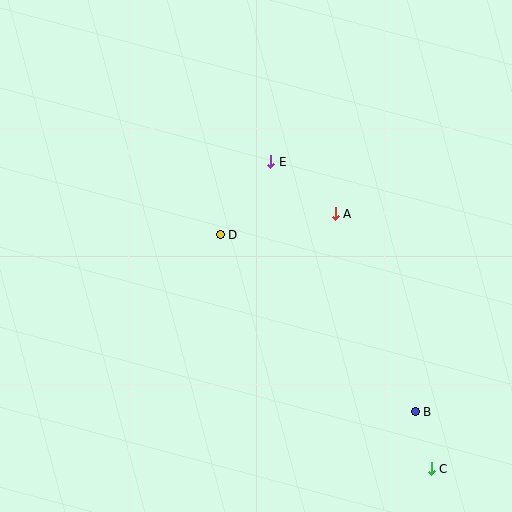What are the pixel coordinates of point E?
Point E is at (271, 162).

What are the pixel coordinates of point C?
Point C is at (431, 469).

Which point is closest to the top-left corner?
Point E is closest to the top-left corner.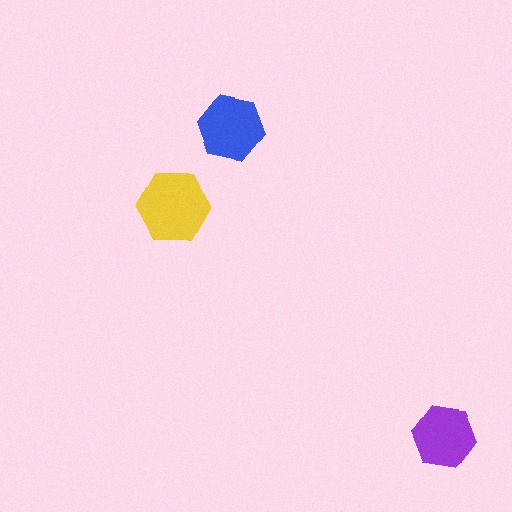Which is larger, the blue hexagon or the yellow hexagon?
The yellow one.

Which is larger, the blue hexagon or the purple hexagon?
The blue one.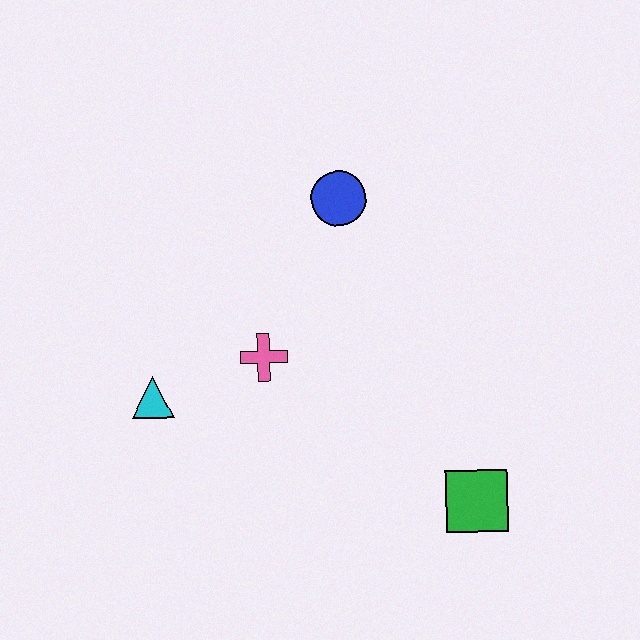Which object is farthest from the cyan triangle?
The green square is farthest from the cyan triangle.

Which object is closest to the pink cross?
The cyan triangle is closest to the pink cross.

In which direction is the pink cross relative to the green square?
The pink cross is to the left of the green square.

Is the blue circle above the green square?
Yes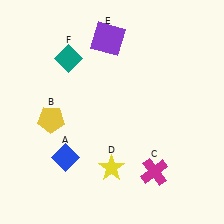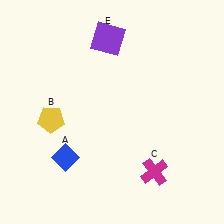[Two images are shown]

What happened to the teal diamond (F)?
The teal diamond (F) was removed in Image 2. It was in the top-left area of Image 1.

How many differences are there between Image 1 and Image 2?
There are 2 differences between the two images.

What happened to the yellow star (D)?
The yellow star (D) was removed in Image 2. It was in the bottom-left area of Image 1.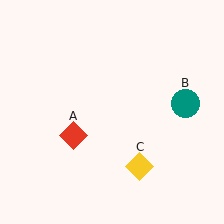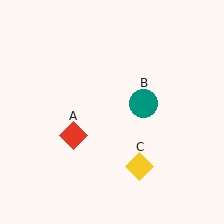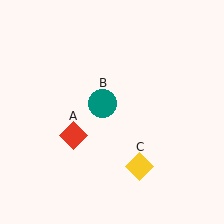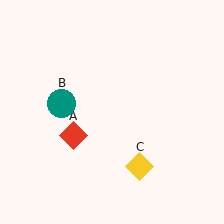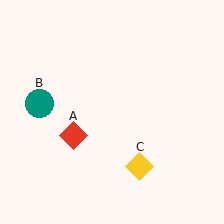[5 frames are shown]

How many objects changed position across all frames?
1 object changed position: teal circle (object B).